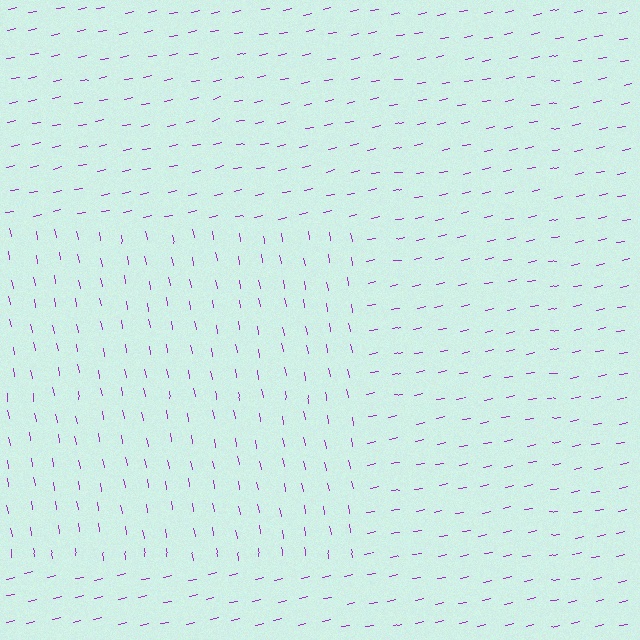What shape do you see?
I see a rectangle.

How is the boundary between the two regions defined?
The boundary is defined purely by a change in line orientation (approximately 88 degrees difference). All lines are the same color and thickness.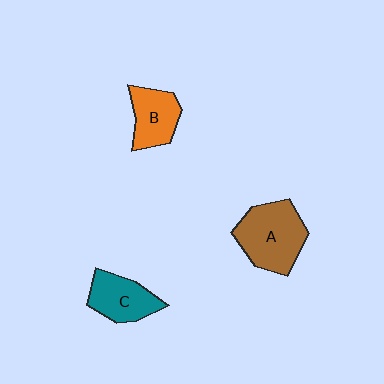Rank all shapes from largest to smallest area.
From largest to smallest: A (brown), C (teal), B (orange).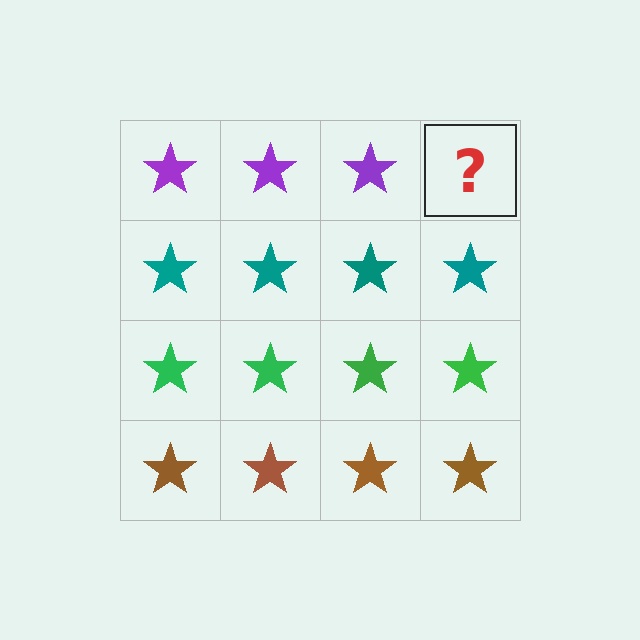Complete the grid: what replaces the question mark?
The question mark should be replaced with a purple star.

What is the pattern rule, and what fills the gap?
The rule is that each row has a consistent color. The gap should be filled with a purple star.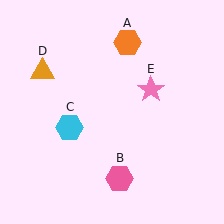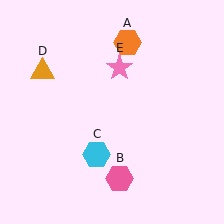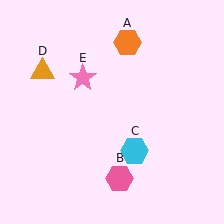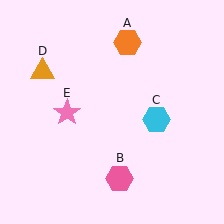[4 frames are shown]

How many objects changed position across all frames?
2 objects changed position: cyan hexagon (object C), pink star (object E).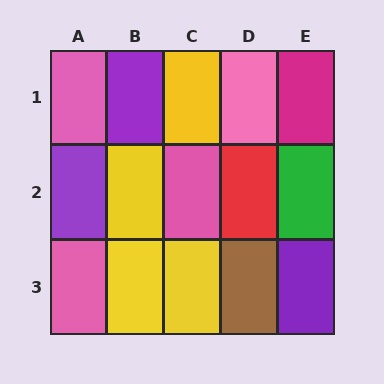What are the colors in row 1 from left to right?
Pink, purple, yellow, pink, magenta.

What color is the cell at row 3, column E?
Purple.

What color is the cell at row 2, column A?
Purple.